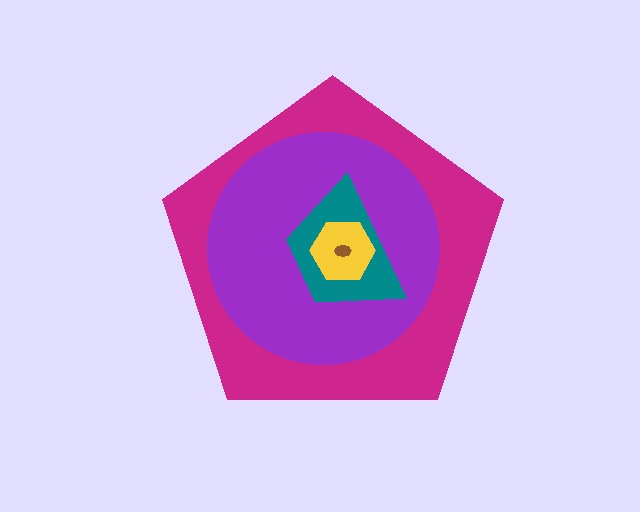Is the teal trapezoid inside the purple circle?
Yes.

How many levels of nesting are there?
5.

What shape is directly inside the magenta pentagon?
The purple circle.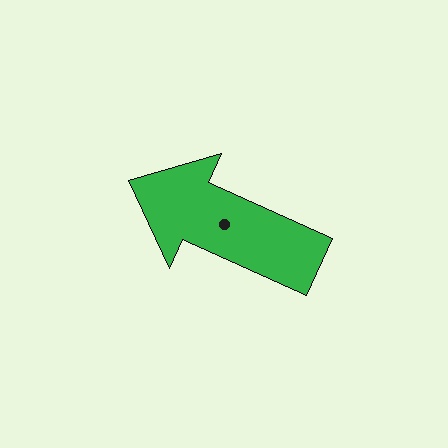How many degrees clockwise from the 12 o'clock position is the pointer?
Approximately 294 degrees.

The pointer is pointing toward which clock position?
Roughly 10 o'clock.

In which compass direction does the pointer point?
Northwest.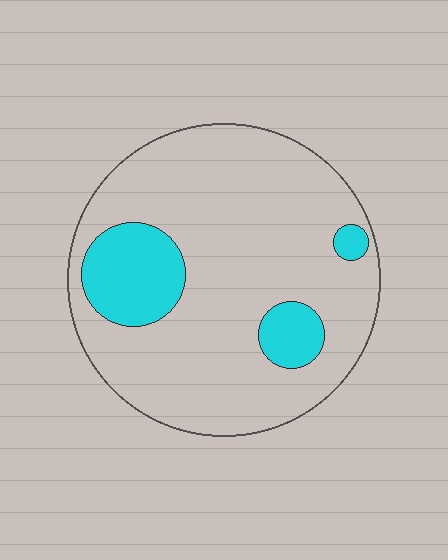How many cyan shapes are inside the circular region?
3.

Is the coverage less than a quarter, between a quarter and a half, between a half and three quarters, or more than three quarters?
Less than a quarter.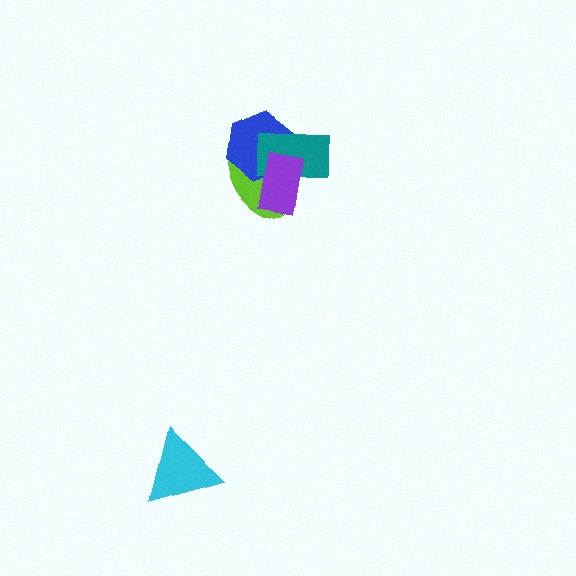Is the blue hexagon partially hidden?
Yes, it is partially covered by another shape.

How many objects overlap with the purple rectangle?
3 objects overlap with the purple rectangle.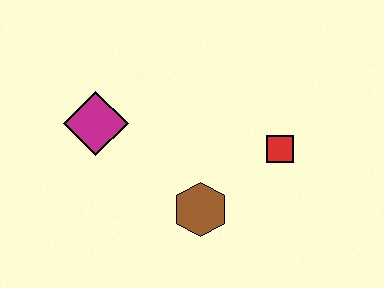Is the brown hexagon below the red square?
Yes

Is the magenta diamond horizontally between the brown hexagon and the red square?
No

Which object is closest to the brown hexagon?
The red square is closest to the brown hexagon.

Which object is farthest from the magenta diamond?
The red square is farthest from the magenta diamond.